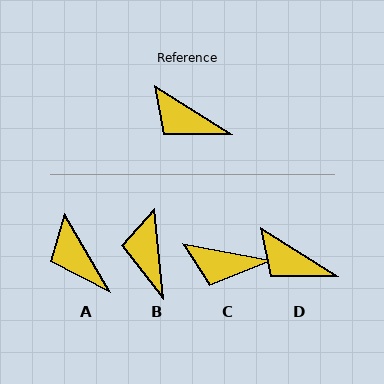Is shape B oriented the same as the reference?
No, it is off by about 52 degrees.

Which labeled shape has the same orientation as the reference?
D.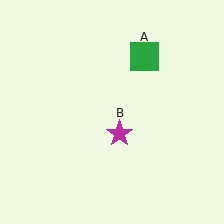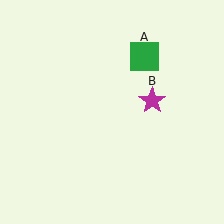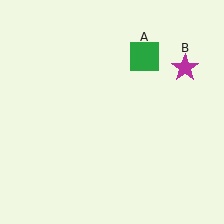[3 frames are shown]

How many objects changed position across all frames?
1 object changed position: magenta star (object B).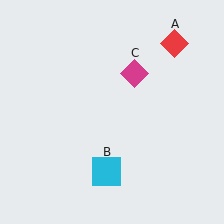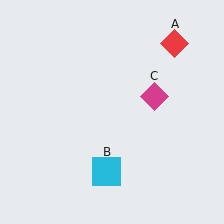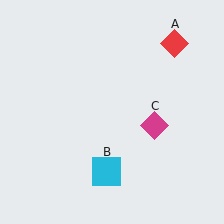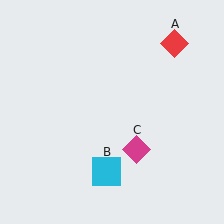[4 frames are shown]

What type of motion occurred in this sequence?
The magenta diamond (object C) rotated clockwise around the center of the scene.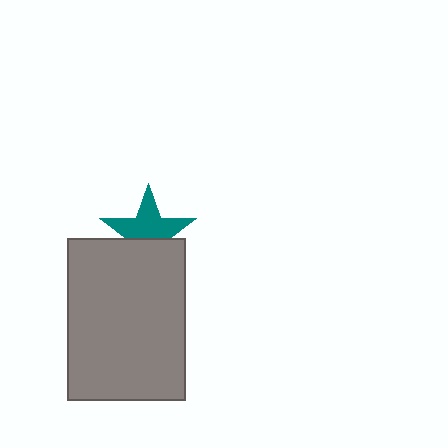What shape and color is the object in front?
The object in front is a gray rectangle.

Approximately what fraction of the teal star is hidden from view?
Roughly 40% of the teal star is hidden behind the gray rectangle.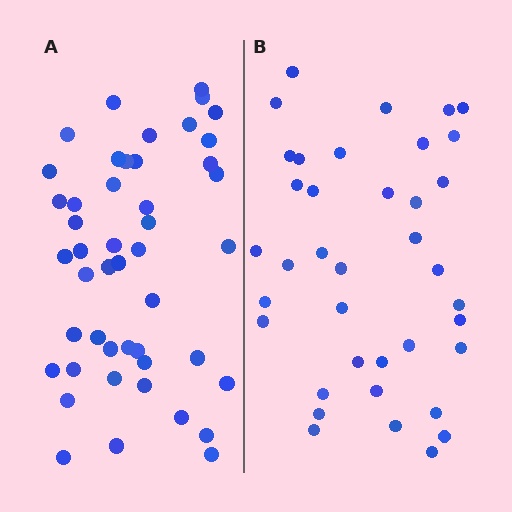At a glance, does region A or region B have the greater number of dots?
Region A (the left region) has more dots.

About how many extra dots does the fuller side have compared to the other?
Region A has roughly 8 or so more dots than region B.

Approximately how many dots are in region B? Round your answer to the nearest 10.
About 40 dots. (The exact count is 38, which rounds to 40.)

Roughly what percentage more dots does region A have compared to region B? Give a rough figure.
About 25% more.